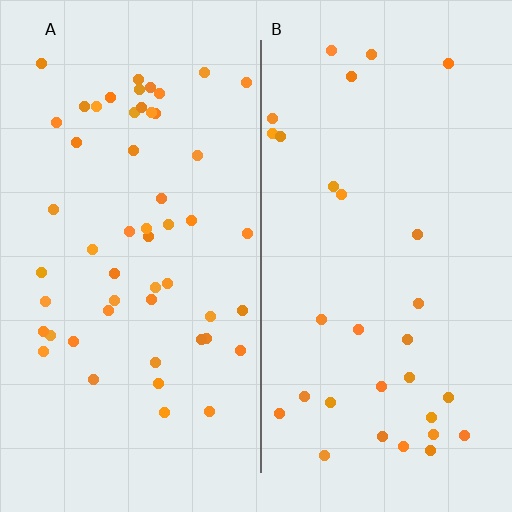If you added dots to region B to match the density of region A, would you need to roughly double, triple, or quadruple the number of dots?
Approximately double.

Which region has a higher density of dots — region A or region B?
A (the left).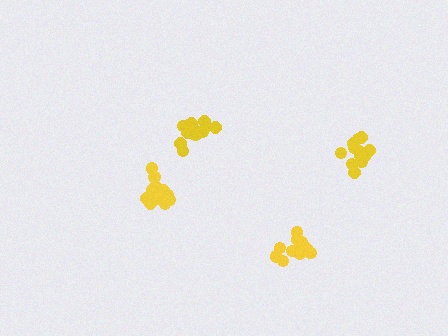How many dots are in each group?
Group 1: 12 dots, Group 2: 14 dots, Group 3: 12 dots, Group 4: 13 dots (51 total).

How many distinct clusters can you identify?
There are 4 distinct clusters.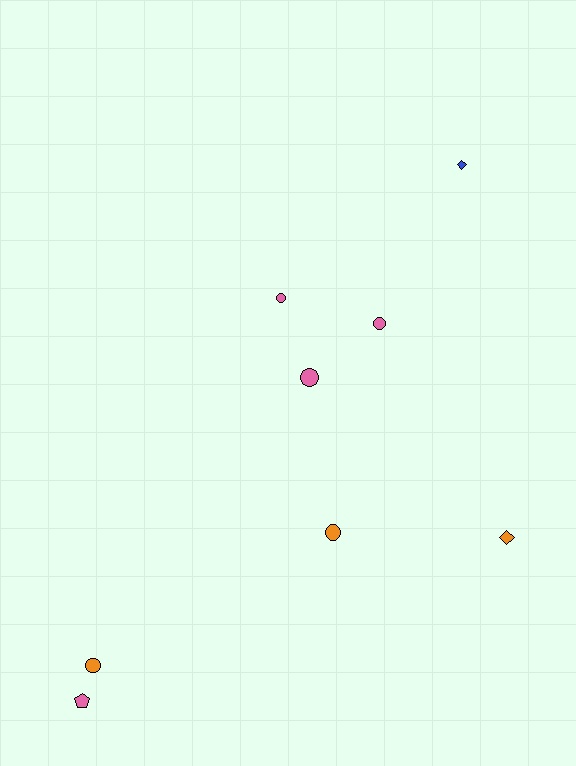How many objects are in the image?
There are 8 objects.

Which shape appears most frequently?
Circle, with 5 objects.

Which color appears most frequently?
Pink, with 4 objects.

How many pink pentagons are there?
There is 1 pink pentagon.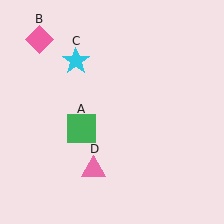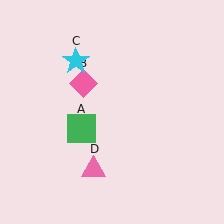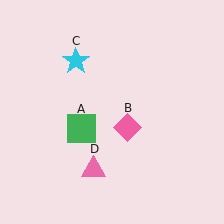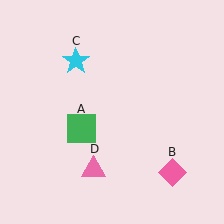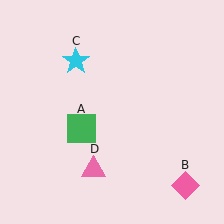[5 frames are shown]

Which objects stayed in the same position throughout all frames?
Green square (object A) and cyan star (object C) and pink triangle (object D) remained stationary.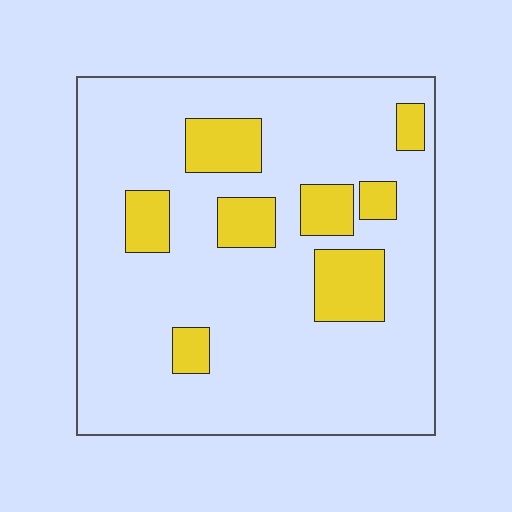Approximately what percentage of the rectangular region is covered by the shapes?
Approximately 20%.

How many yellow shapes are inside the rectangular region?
8.